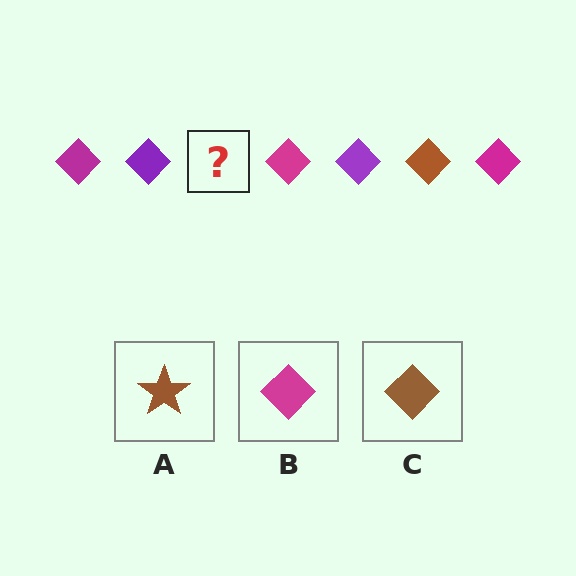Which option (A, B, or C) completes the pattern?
C.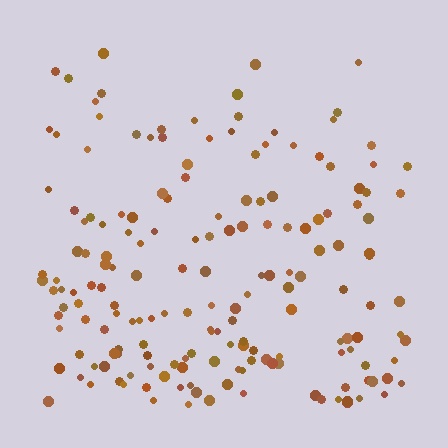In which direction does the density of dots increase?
From top to bottom, with the bottom side densest.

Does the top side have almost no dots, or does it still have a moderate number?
Still a moderate number, just noticeably fewer than the bottom.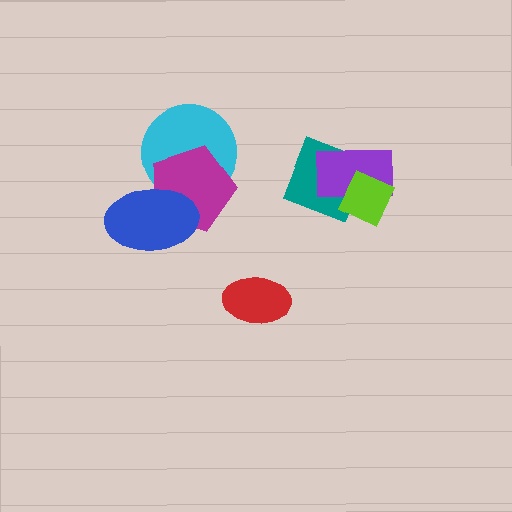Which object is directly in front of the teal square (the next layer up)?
The purple rectangle is directly in front of the teal square.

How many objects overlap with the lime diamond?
2 objects overlap with the lime diamond.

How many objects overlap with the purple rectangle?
2 objects overlap with the purple rectangle.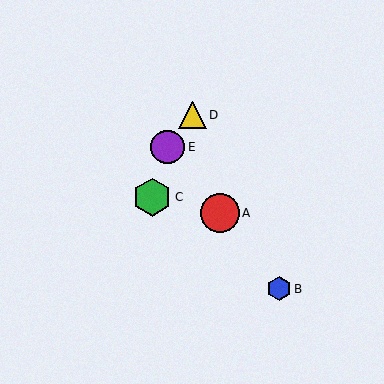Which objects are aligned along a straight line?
Objects A, B, E are aligned along a straight line.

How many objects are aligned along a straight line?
3 objects (A, B, E) are aligned along a straight line.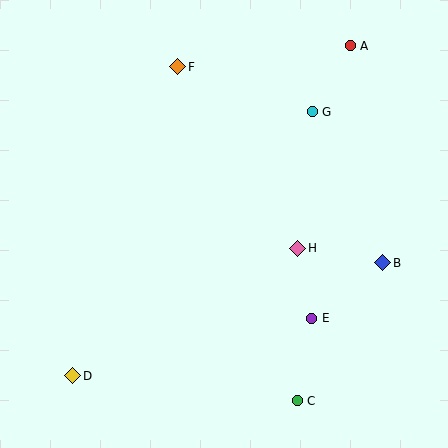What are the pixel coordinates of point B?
Point B is at (383, 263).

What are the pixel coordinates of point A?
Point A is at (350, 46).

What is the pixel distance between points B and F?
The distance between B and F is 284 pixels.